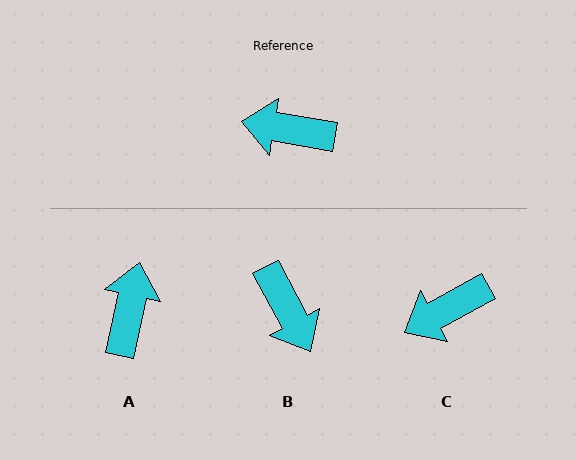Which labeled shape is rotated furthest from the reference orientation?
B, about 128 degrees away.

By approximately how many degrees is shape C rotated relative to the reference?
Approximately 38 degrees counter-clockwise.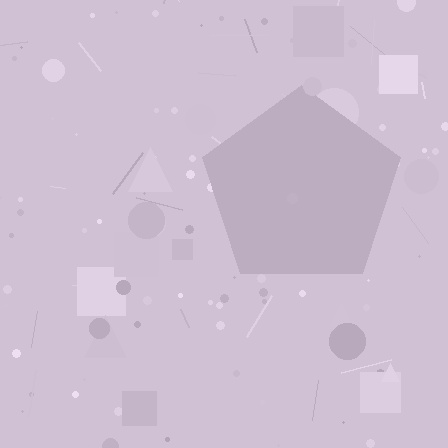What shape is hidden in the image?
A pentagon is hidden in the image.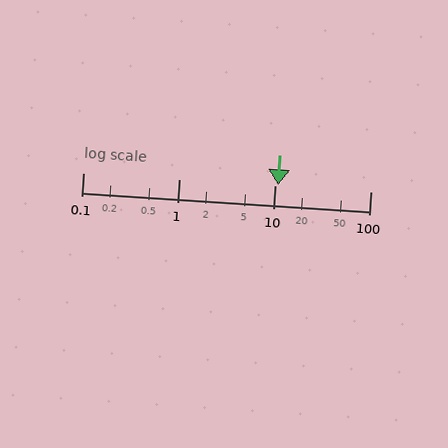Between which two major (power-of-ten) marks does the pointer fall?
The pointer is between 10 and 100.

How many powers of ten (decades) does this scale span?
The scale spans 3 decades, from 0.1 to 100.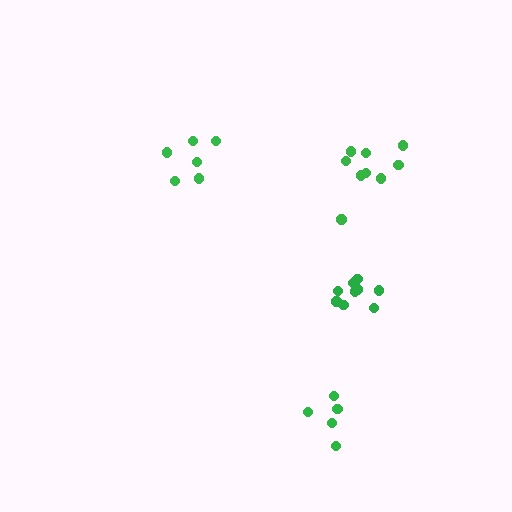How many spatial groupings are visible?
There are 4 spatial groupings.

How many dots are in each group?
Group 1: 6 dots, Group 2: 9 dots, Group 3: 5 dots, Group 4: 9 dots (29 total).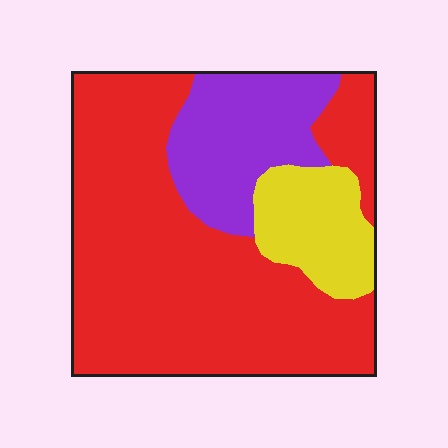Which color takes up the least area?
Yellow, at roughly 15%.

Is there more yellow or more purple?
Purple.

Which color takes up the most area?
Red, at roughly 65%.